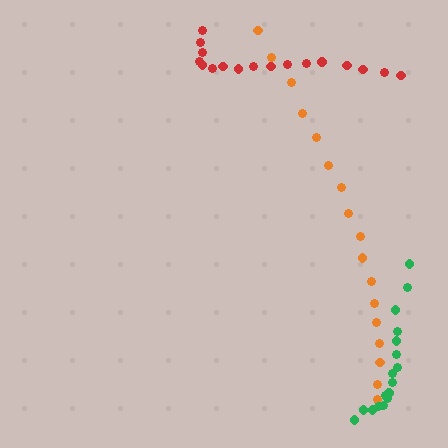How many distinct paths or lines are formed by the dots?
There are 3 distinct paths.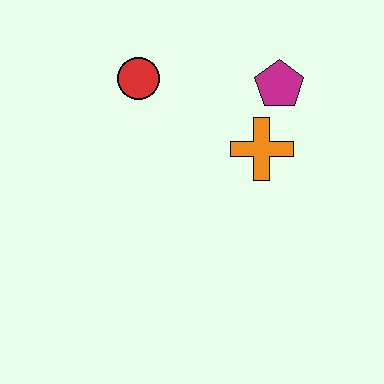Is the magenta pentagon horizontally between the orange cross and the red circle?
No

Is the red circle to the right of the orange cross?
No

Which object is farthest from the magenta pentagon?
The red circle is farthest from the magenta pentagon.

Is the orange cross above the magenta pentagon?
No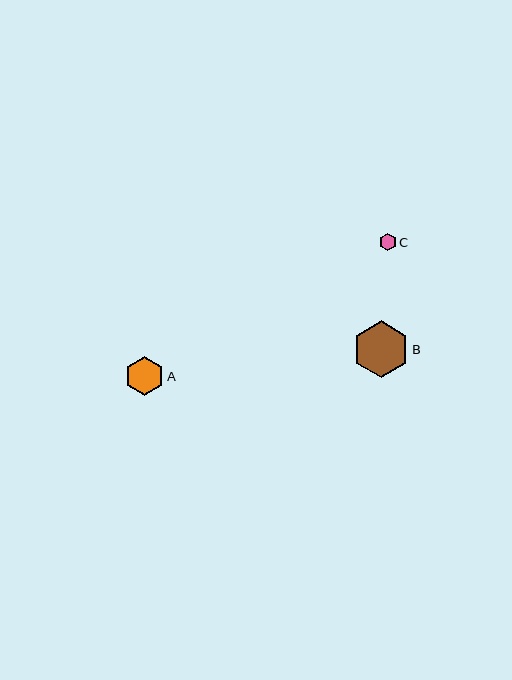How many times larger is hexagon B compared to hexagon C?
Hexagon B is approximately 3.3 times the size of hexagon C.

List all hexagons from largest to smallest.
From largest to smallest: B, A, C.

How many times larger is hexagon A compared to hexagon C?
Hexagon A is approximately 2.3 times the size of hexagon C.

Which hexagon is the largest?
Hexagon B is the largest with a size of approximately 57 pixels.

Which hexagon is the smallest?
Hexagon C is the smallest with a size of approximately 17 pixels.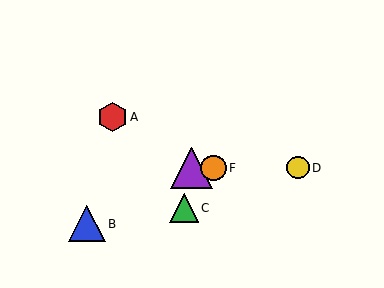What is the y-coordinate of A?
Object A is at y≈117.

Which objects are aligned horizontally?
Objects D, E, F are aligned horizontally.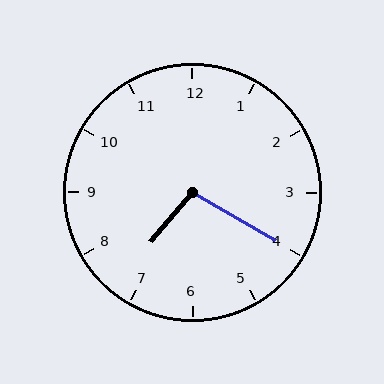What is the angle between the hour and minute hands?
Approximately 100 degrees.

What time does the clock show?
7:20.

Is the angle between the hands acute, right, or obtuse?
It is obtuse.